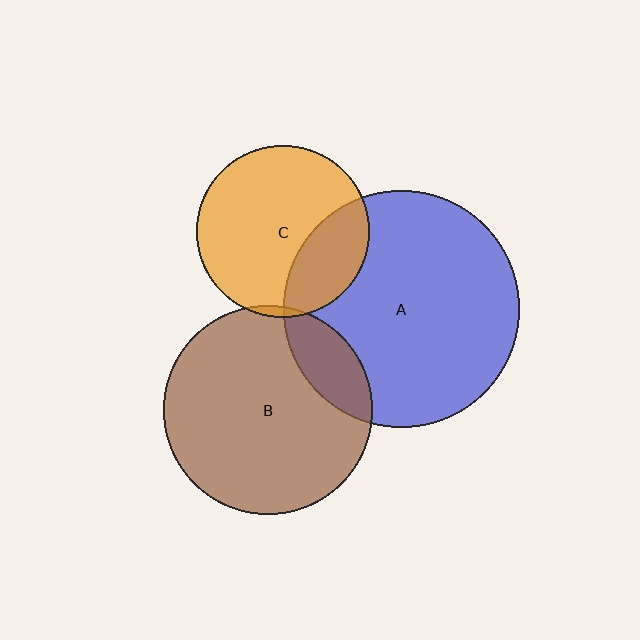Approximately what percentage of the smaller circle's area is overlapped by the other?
Approximately 15%.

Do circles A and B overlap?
Yes.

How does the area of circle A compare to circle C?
Approximately 1.9 times.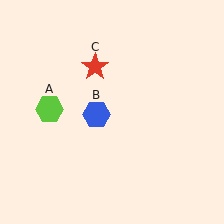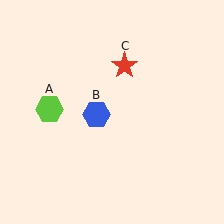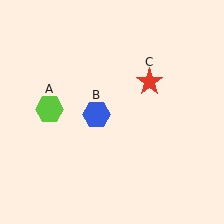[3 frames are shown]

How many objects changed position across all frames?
1 object changed position: red star (object C).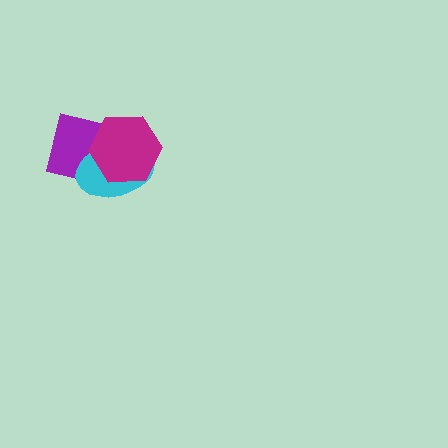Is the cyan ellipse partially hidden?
Yes, it is partially covered by another shape.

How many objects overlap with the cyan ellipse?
2 objects overlap with the cyan ellipse.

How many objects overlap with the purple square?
2 objects overlap with the purple square.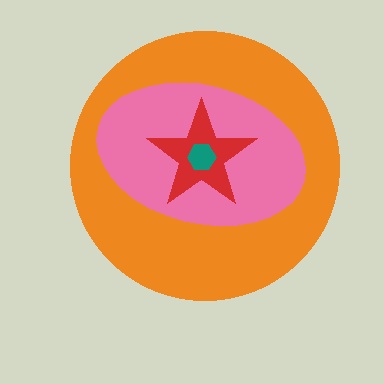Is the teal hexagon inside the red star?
Yes.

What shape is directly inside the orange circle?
The pink ellipse.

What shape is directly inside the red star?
The teal hexagon.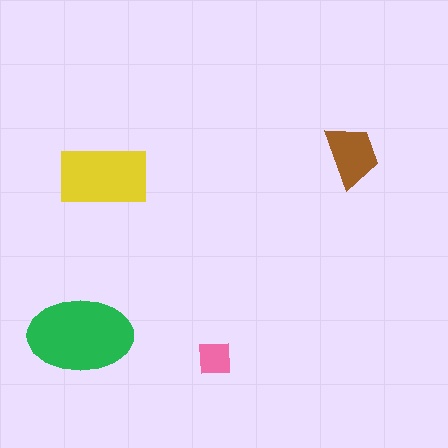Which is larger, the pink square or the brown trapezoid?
The brown trapezoid.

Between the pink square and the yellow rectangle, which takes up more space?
The yellow rectangle.